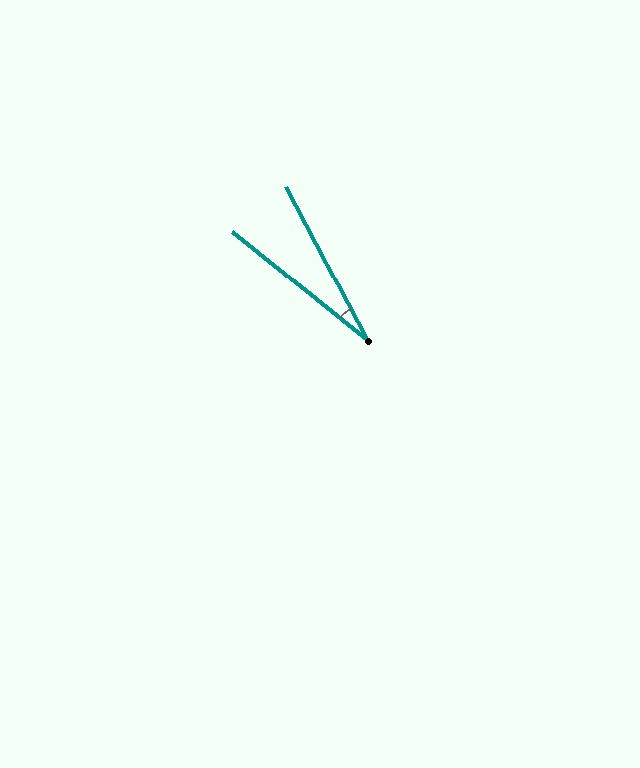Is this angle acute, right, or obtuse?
It is acute.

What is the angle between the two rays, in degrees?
Approximately 24 degrees.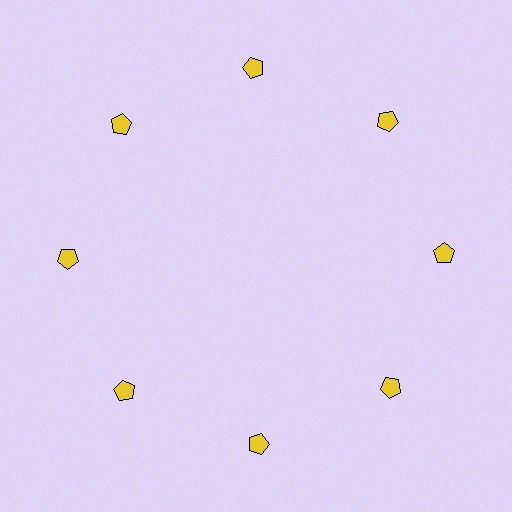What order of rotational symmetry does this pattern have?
This pattern has 8-fold rotational symmetry.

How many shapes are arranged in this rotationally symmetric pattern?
There are 8 shapes, arranged in 8 groups of 1.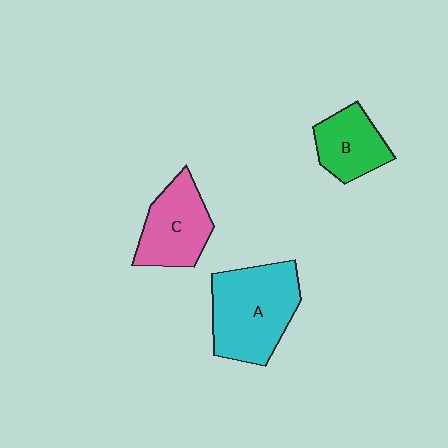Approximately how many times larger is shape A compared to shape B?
Approximately 1.8 times.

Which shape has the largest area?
Shape A (cyan).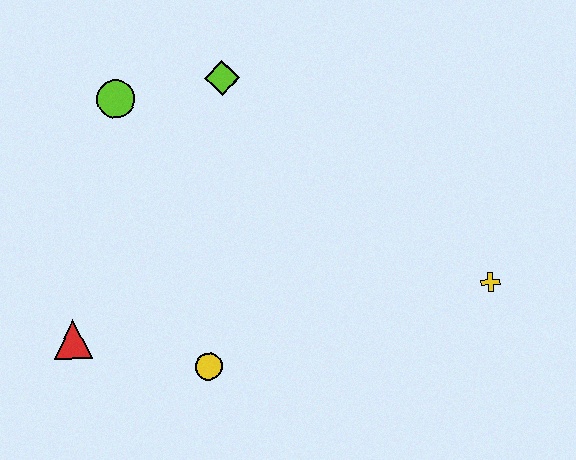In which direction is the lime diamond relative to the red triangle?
The lime diamond is above the red triangle.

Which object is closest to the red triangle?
The yellow circle is closest to the red triangle.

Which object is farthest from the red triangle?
The yellow cross is farthest from the red triangle.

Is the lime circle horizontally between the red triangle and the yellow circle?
Yes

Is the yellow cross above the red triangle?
Yes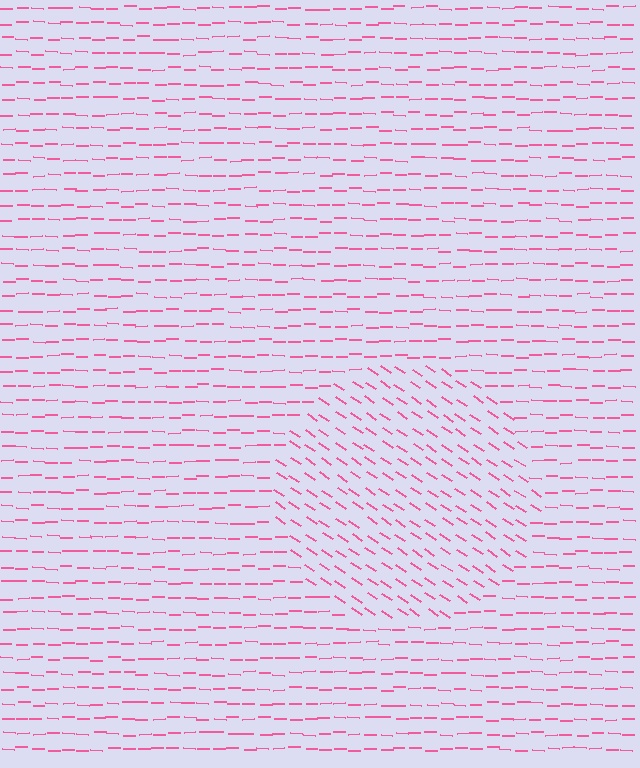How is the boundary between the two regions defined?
The boundary is defined purely by a change in line orientation (approximately 33 degrees difference). All lines are the same color and thickness.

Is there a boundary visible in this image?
Yes, there is a texture boundary formed by a change in line orientation.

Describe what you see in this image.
The image is filled with small pink line segments. A circle region in the image has lines oriented differently from the surrounding lines, creating a visible texture boundary.